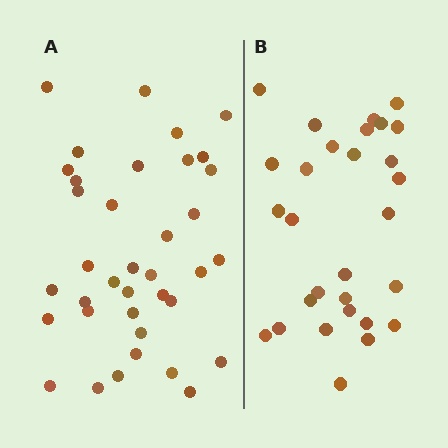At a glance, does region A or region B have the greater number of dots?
Region A (the left region) has more dots.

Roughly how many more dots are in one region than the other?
Region A has roughly 8 or so more dots than region B.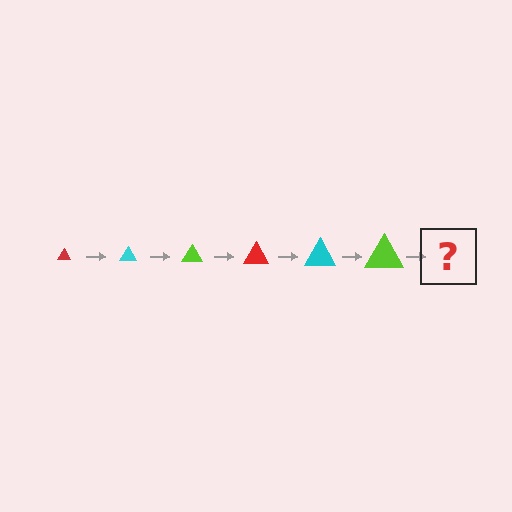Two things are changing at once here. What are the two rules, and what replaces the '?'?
The two rules are that the triangle grows larger each step and the color cycles through red, cyan, and lime. The '?' should be a red triangle, larger than the previous one.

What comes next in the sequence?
The next element should be a red triangle, larger than the previous one.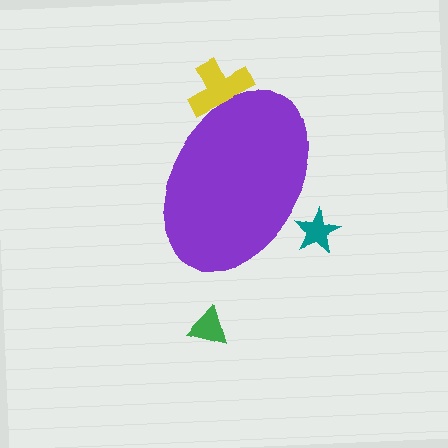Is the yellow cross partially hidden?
Yes, the yellow cross is partially hidden behind the purple ellipse.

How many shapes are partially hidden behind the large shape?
2 shapes are partially hidden.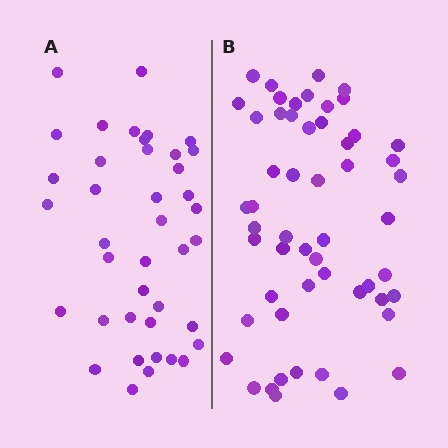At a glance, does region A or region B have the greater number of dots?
Region B (the right region) has more dots.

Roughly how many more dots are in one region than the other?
Region B has approximately 15 more dots than region A.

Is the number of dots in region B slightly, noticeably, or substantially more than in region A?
Region B has noticeably more, but not dramatically so. The ratio is roughly 1.4 to 1.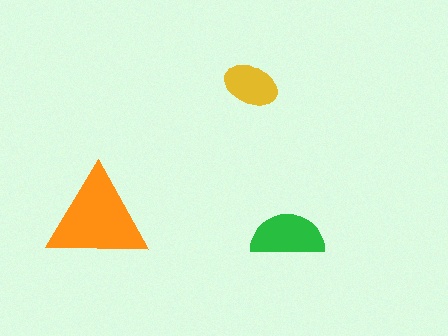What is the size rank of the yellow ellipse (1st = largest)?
3rd.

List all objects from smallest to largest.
The yellow ellipse, the green semicircle, the orange triangle.